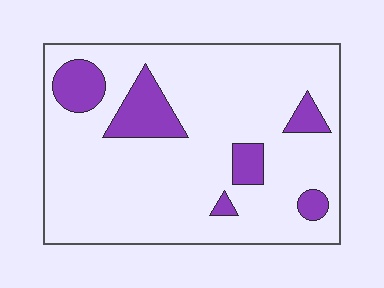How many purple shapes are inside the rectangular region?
6.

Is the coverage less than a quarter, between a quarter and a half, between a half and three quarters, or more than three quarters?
Less than a quarter.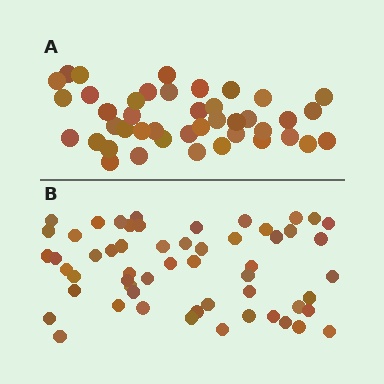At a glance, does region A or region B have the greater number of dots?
Region B (the bottom region) has more dots.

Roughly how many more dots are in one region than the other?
Region B has approximately 15 more dots than region A.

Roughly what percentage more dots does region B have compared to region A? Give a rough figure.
About 35% more.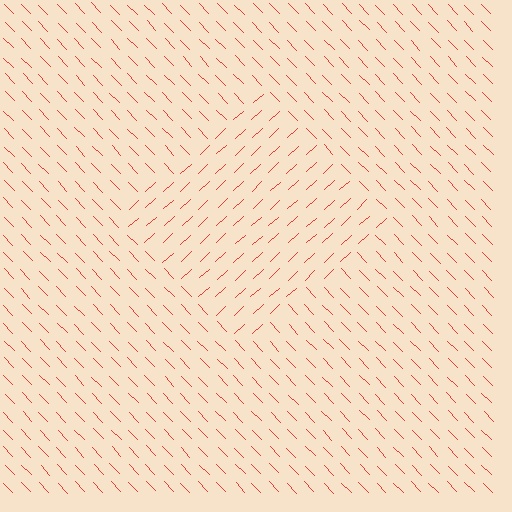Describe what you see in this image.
The image is filled with small red line segments. A diamond region in the image has lines oriented differently from the surrounding lines, creating a visible texture boundary.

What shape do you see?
I see a diamond.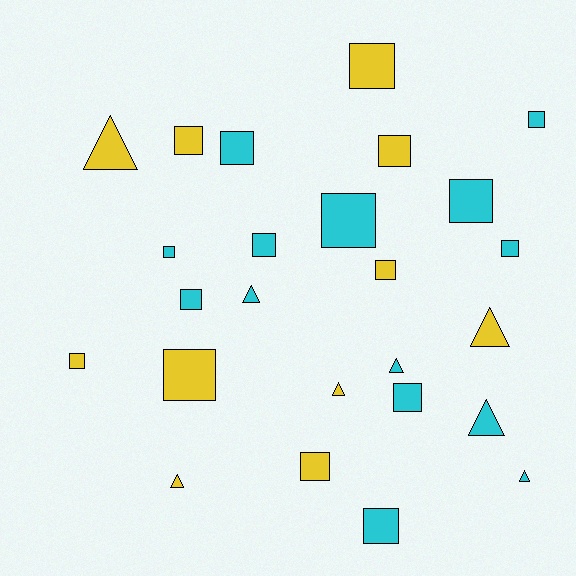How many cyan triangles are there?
There are 4 cyan triangles.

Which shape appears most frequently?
Square, with 17 objects.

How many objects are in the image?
There are 25 objects.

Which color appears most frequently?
Cyan, with 14 objects.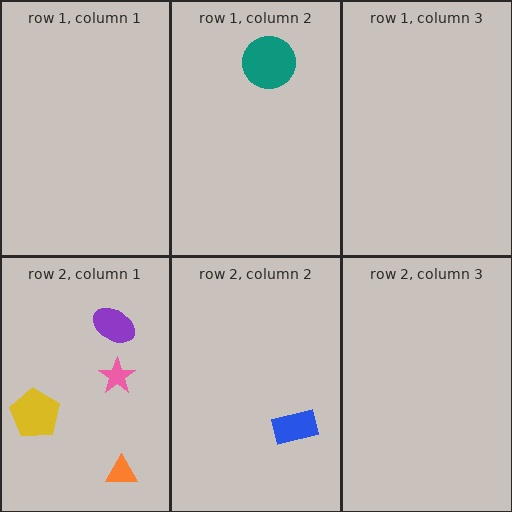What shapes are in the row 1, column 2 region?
The teal circle.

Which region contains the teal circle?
The row 1, column 2 region.